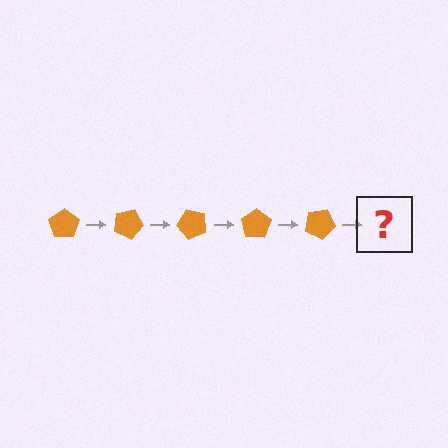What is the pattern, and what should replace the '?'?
The pattern is that the pentagon rotates 25 degrees each step. The '?' should be an orange pentagon rotated 125 degrees.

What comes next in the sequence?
The next element should be an orange pentagon rotated 125 degrees.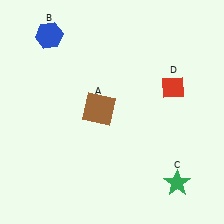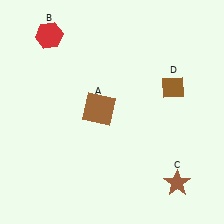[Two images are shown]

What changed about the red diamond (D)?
In Image 1, D is red. In Image 2, it changed to brown.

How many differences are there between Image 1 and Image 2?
There are 3 differences between the two images.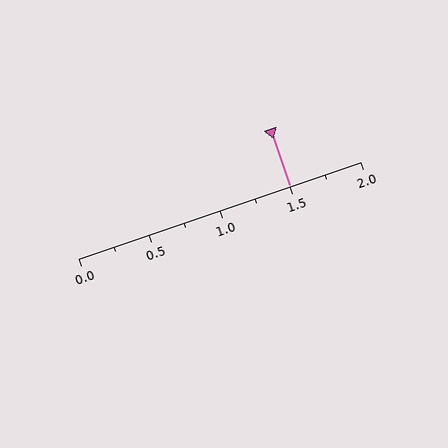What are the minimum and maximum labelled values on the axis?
The axis runs from 0.0 to 2.0.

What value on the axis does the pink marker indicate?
The marker indicates approximately 1.5.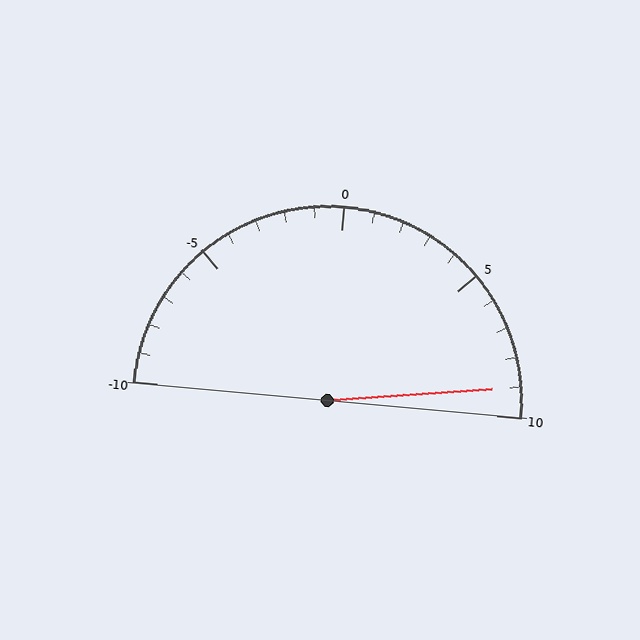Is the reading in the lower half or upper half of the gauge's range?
The reading is in the upper half of the range (-10 to 10).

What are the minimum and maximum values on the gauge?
The gauge ranges from -10 to 10.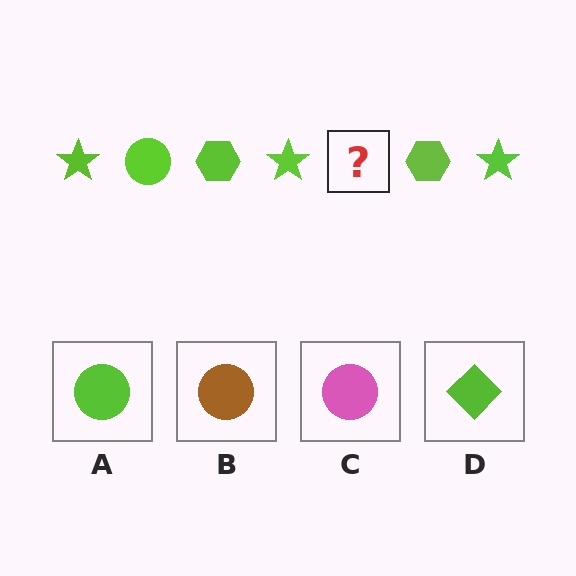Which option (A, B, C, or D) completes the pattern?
A.